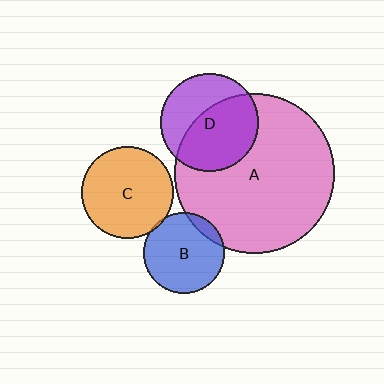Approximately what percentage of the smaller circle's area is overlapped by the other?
Approximately 5%.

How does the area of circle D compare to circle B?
Approximately 1.5 times.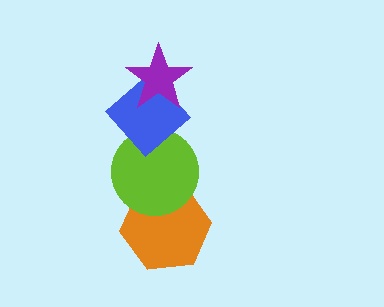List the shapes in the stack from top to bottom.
From top to bottom: the purple star, the blue diamond, the lime circle, the orange hexagon.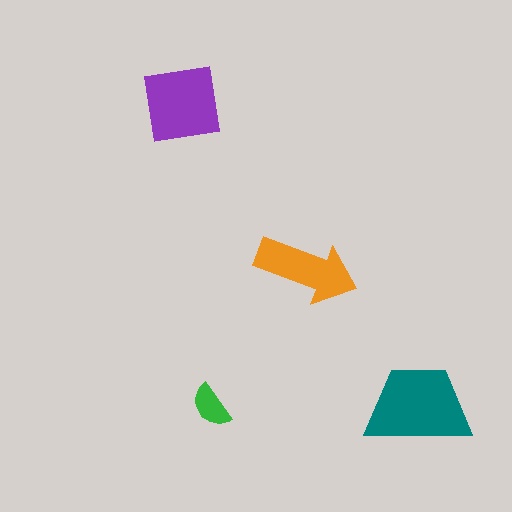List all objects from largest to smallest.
The teal trapezoid, the purple square, the orange arrow, the green semicircle.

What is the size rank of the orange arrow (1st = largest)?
3rd.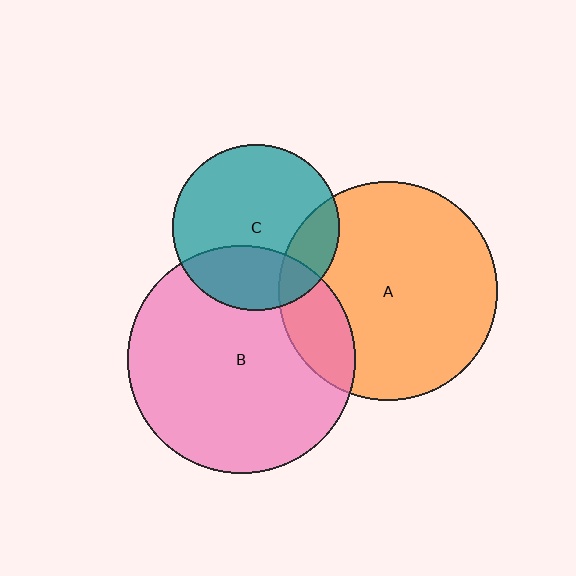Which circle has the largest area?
Circle B (pink).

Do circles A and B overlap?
Yes.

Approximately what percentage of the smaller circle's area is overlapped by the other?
Approximately 15%.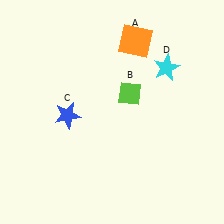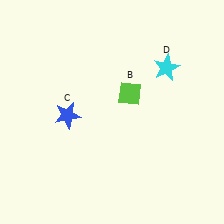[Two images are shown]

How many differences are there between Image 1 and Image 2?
There is 1 difference between the two images.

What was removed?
The orange square (A) was removed in Image 2.